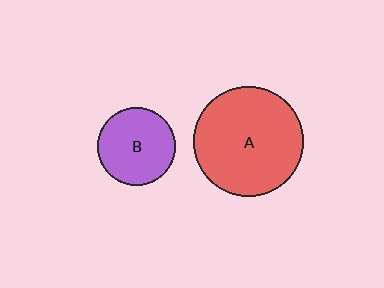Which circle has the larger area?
Circle A (red).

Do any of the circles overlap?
No, none of the circles overlap.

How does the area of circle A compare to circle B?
Approximately 2.0 times.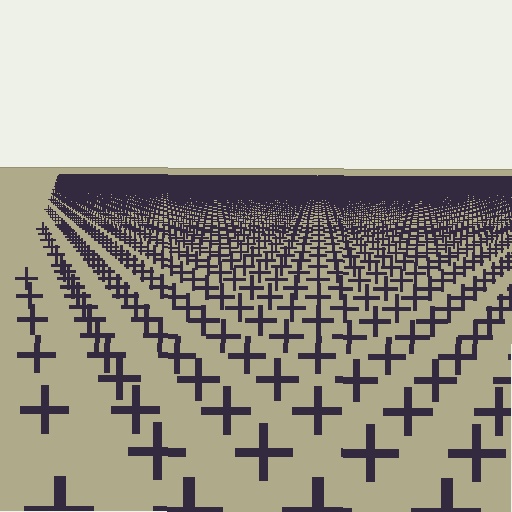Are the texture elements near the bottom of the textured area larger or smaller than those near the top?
Larger. Near the bottom, elements are closer to the viewer and appear at a bigger on-screen size.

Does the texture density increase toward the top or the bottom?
Density increases toward the top.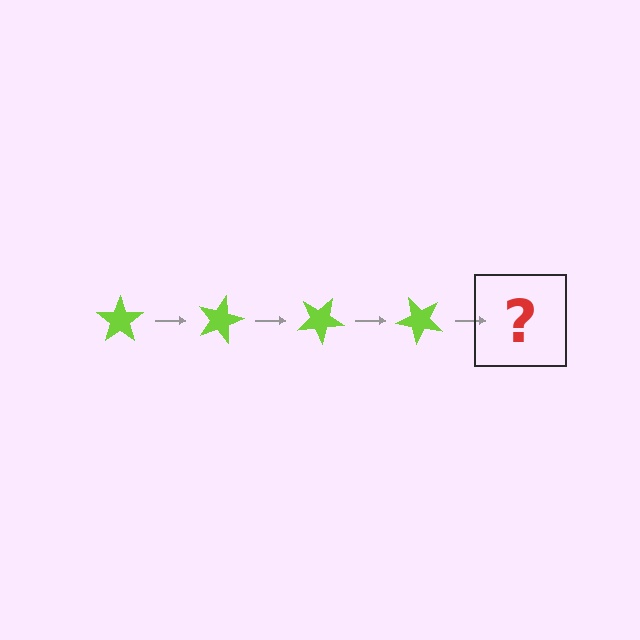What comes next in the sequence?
The next element should be a lime star rotated 60 degrees.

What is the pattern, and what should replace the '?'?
The pattern is that the star rotates 15 degrees each step. The '?' should be a lime star rotated 60 degrees.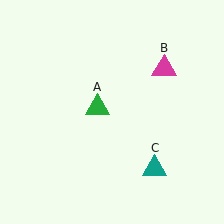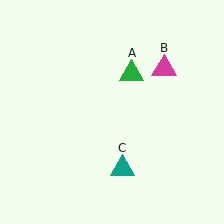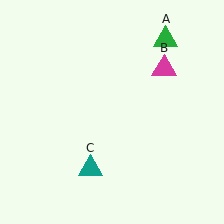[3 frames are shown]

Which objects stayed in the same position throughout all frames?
Magenta triangle (object B) remained stationary.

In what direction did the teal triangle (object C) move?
The teal triangle (object C) moved left.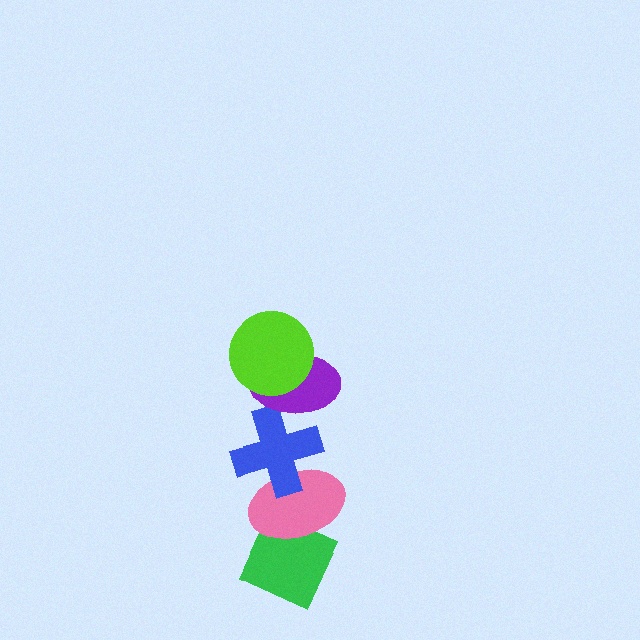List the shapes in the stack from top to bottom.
From top to bottom: the lime circle, the purple ellipse, the blue cross, the pink ellipse, the green diamond.